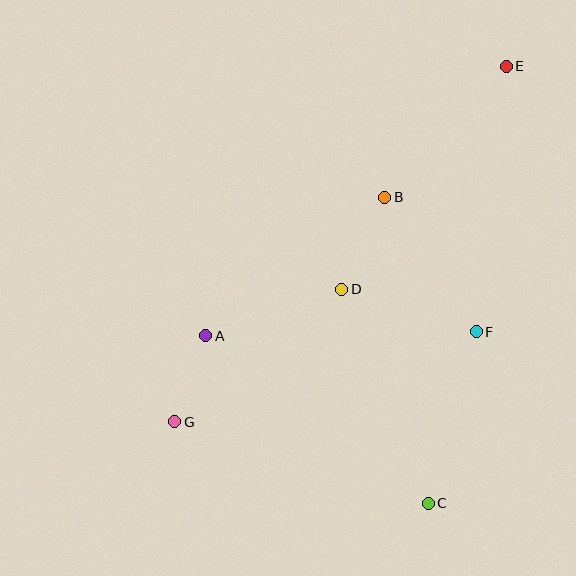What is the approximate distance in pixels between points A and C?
The distance between A and C is approximately 279 pixels.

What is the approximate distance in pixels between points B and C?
The distance between B and C is approximately 309 pixels.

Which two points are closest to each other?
Points A and G are closest to each other.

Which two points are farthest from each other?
Points E and G are farthest from each other.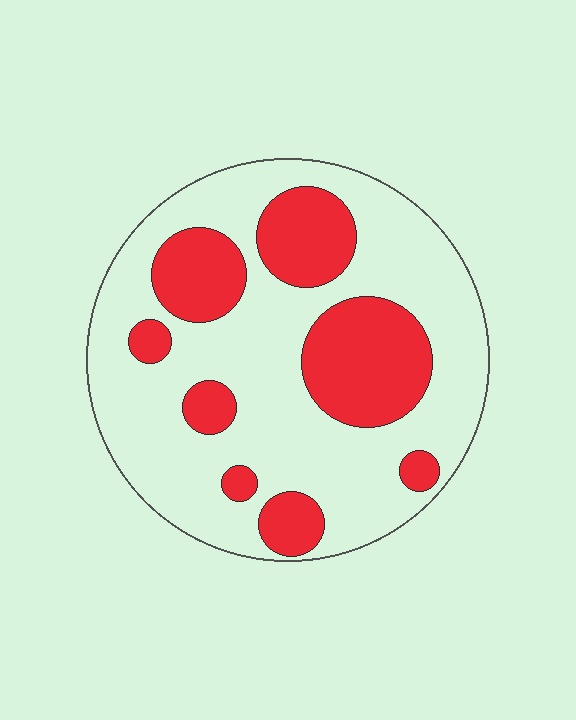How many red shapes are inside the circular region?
8.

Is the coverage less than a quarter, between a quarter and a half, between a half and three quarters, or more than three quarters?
Between a quarter and a half.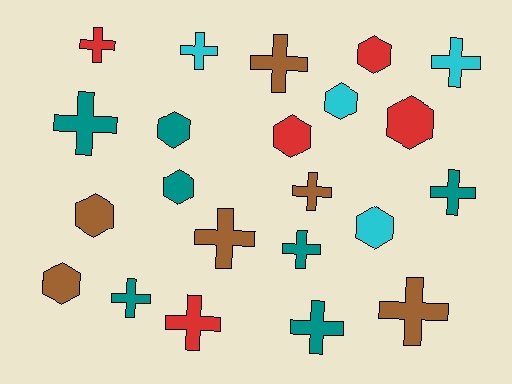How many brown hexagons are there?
There are 2 brown hexagons.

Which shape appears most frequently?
Cross, with 13 objects.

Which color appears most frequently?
Teal, with 7 objects.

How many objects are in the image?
There are 22 objects.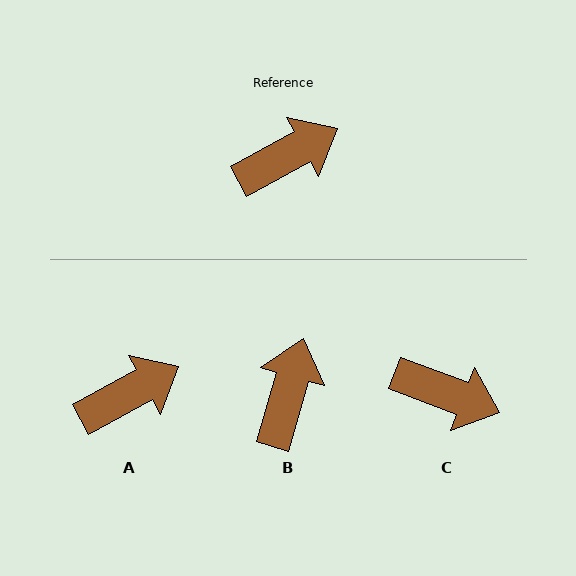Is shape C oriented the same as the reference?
No, it is off by about 49 degrees.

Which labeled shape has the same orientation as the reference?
A.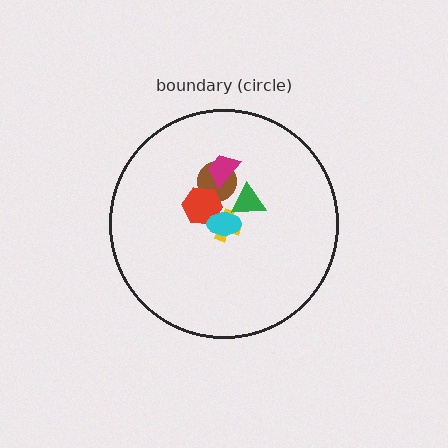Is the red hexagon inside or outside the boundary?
Inside.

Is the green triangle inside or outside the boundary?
Inside.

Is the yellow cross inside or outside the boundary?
Inside.